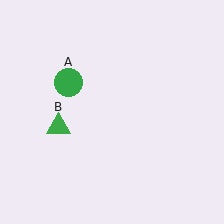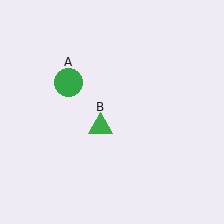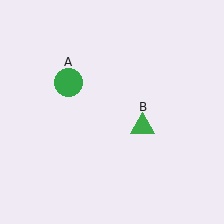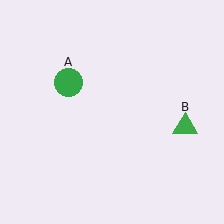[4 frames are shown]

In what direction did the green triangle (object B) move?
The green triangle (object B) moved right.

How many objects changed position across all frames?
1 object changed position: green triangle (object B).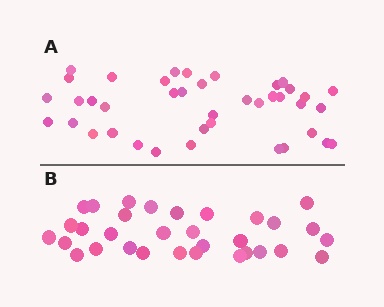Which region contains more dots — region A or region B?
Region A (the top region) has more dots.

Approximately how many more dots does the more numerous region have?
Region A has roughly 8 or so more dots than region B.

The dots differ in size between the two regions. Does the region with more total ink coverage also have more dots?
No. Region B has more total ink coverage because its dots are larger, but region A actually contains more individual dots. Total area can be misleading — the number of items is what matters here.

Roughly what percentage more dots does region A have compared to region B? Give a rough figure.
About 25% more.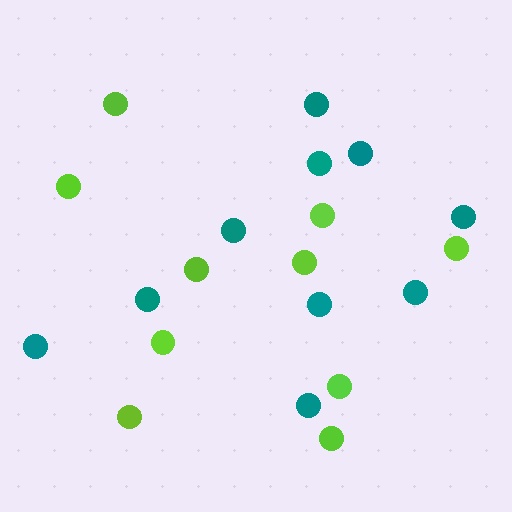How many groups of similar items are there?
There are 2 groups: one group of lime circles (10) and one group of teal circles (10).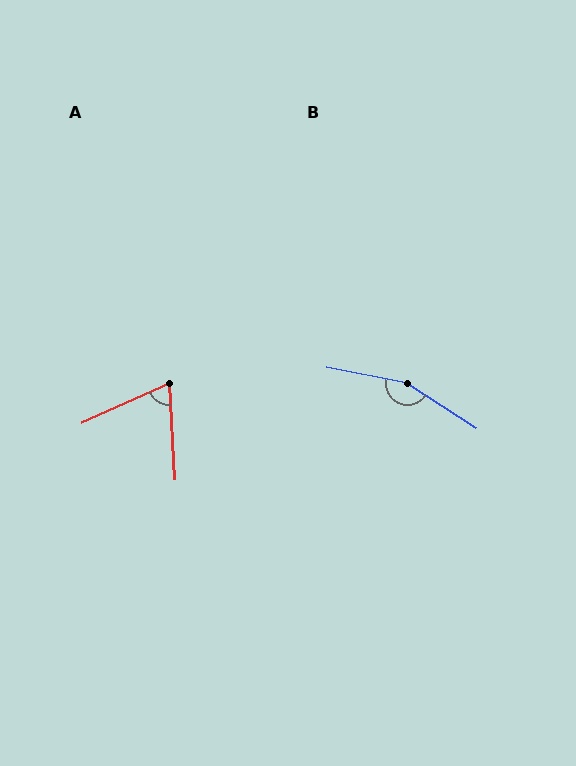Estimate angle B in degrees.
Approximately 158 degrees.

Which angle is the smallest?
A, at approximately 69 degrees.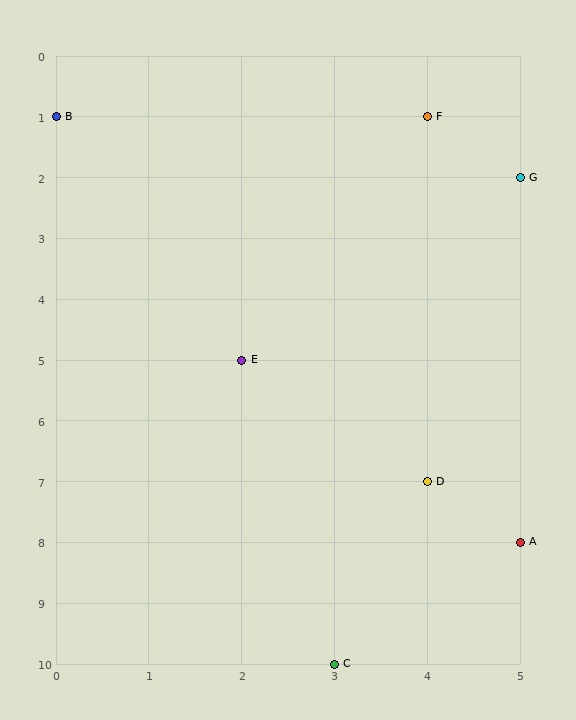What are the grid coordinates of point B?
Point B is at grid coordinates (0, 1).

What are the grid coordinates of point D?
Point D is at grid coordinates (4, 7).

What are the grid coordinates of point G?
Point G is at grid coordinates (5, 2).